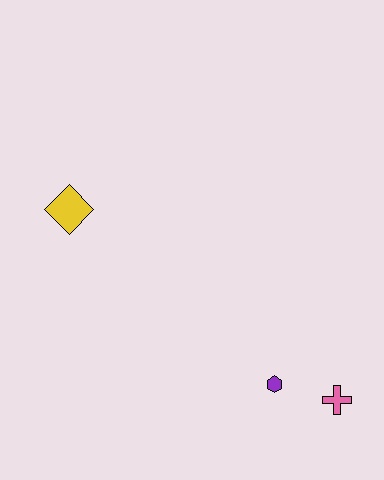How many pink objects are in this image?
There is 1 pink object.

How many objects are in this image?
There are 3 objects.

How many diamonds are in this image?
There is 1 diamond.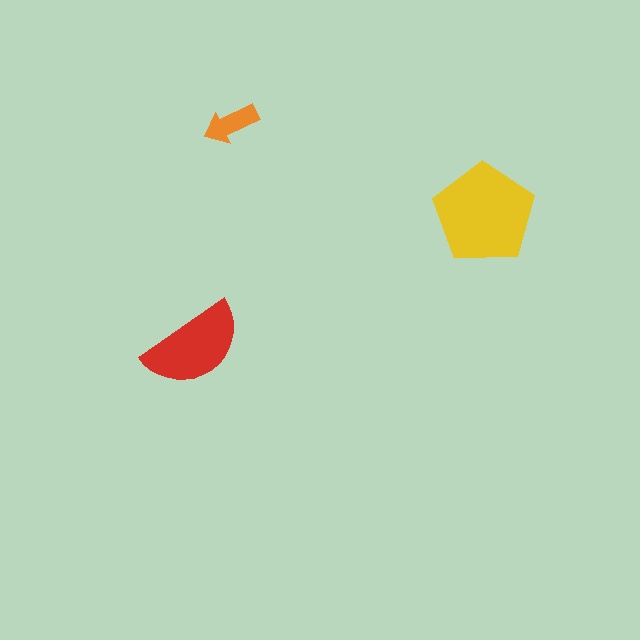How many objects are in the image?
There are 3 objects in the image.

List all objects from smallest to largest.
The orange arrow, the red semicircle, the yellow pentagon.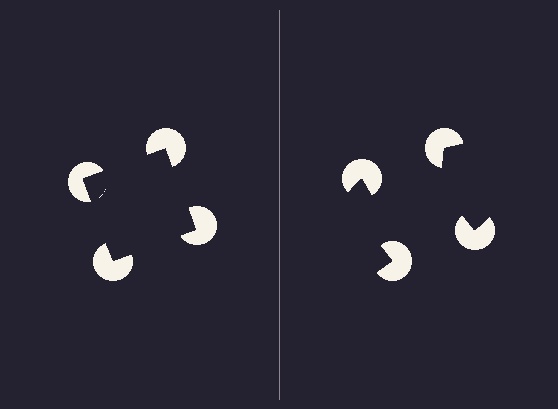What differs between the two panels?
The pac-man discs are positioned identically on both sides; only the wedge orientations differ. On the left they align to a square; on the right they are misaligned.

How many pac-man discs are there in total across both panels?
8 — 4 on each side.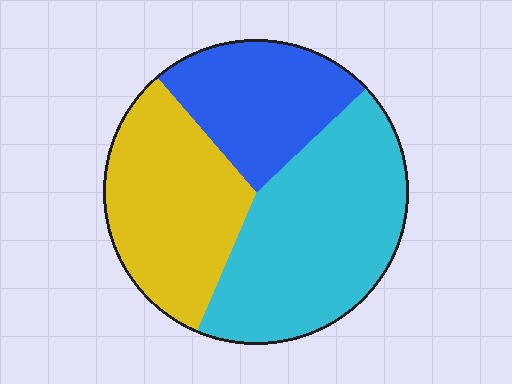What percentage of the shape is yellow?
Yellow takes up between a sixth and a third of the shape.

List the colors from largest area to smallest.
From largest to smallest: cyan, yellow, blue.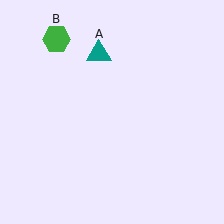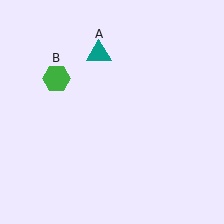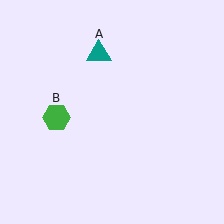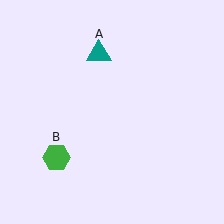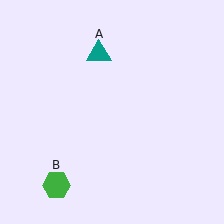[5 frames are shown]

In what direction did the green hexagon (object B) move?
The green hexagon (object B) moved down.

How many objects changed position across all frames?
1 object changed position: green hexagon (object B).